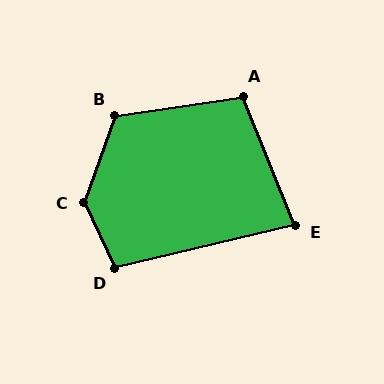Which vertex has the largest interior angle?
C, at approximately 135 degrees.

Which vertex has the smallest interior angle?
E, at approximately 81 degrees.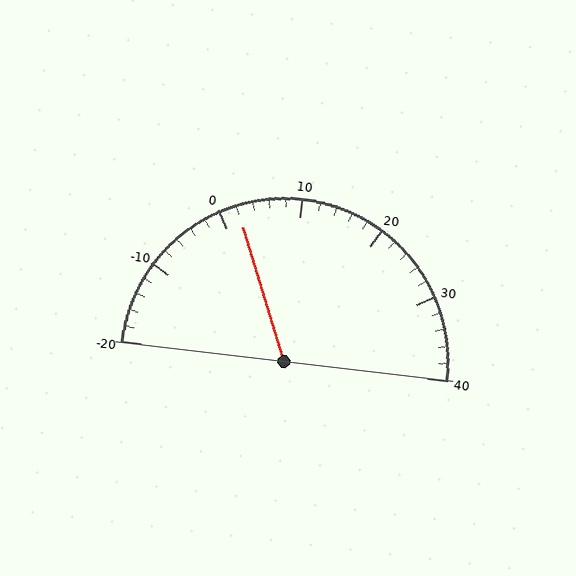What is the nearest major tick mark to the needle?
The nearest major tick mark is 0.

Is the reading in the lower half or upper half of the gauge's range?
The reading is in the lower half of the range (-20 to 40).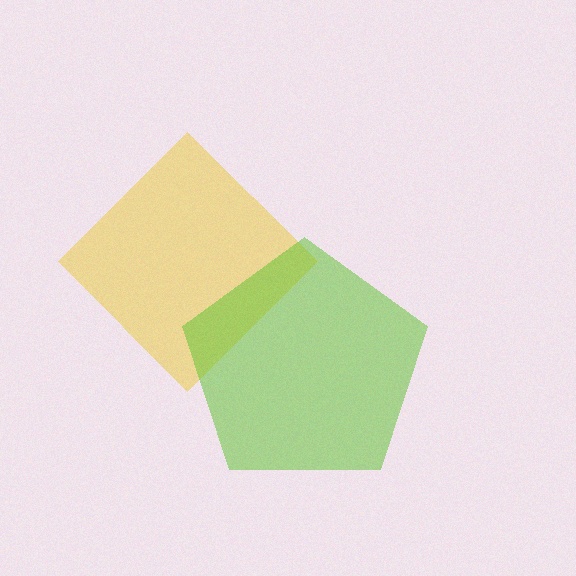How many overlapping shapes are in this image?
There are 2 overlapping shapes in the image.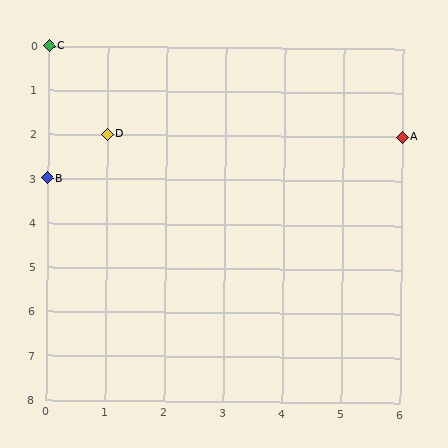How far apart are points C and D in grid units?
Points C and D are 1 column and 2 rows apart (about 2.2 grid units diagonally).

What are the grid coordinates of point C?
Point C is at grid coordinates (0, 0).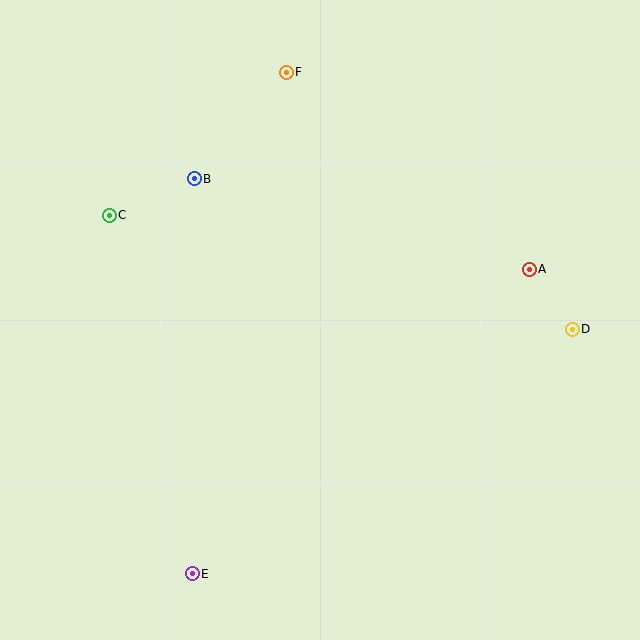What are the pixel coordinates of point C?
Point C is at (109, 215).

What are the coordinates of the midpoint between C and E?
The midpoint between C and E is at (151, 394).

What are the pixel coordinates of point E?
Point E is at (192, 574).